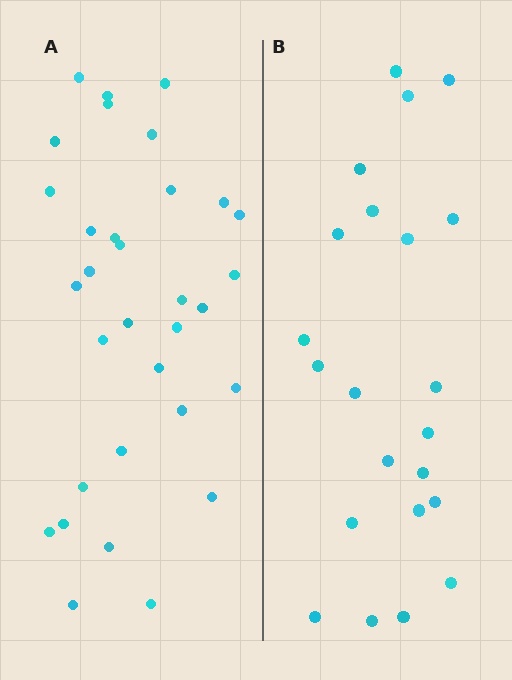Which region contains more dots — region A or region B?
Region A (the left region) has more dots.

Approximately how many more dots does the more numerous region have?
Region A has roughly 10 or so more dots than region B.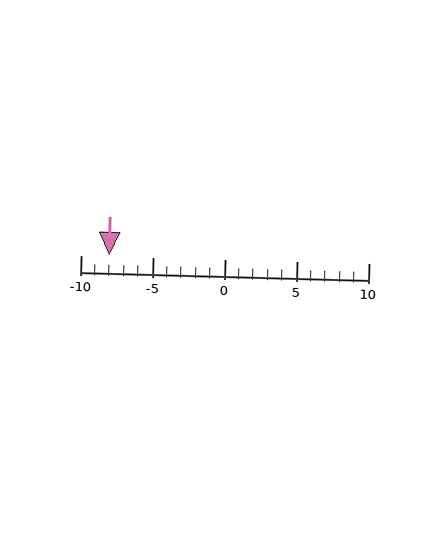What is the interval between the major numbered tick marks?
The major tick marks are spaced 5 units apart.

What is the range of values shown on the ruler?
The ruler shows values from -10 to 10.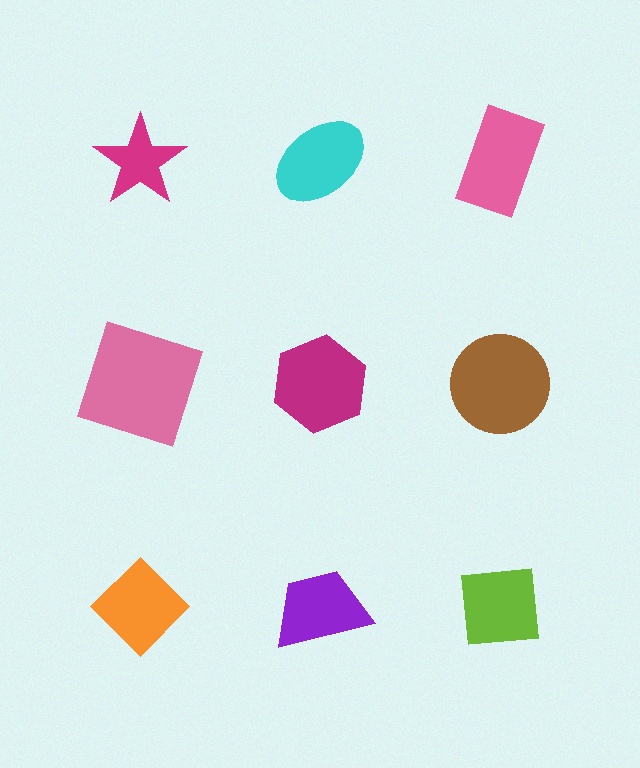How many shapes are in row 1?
3 shapes.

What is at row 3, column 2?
A purple trapezoid.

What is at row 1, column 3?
A pink rectangle.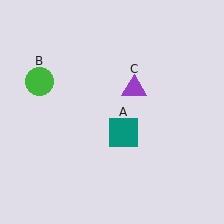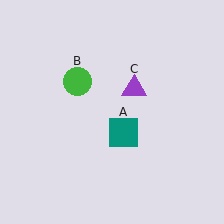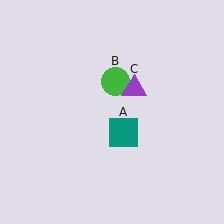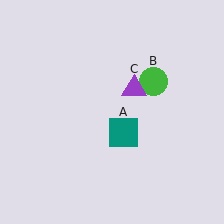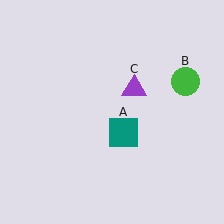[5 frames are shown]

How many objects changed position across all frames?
1 object changed position: green circle (object B).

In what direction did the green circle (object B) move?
The green circle (object B) moved right.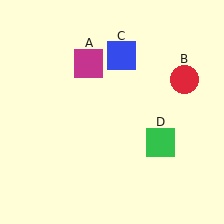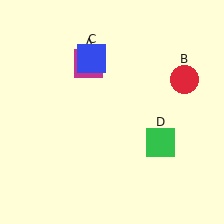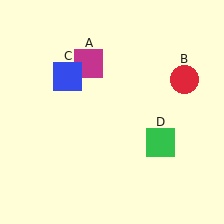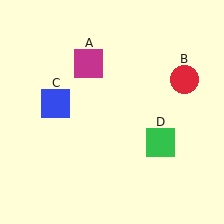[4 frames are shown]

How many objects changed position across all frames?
1 object changed position: blue square (object C).